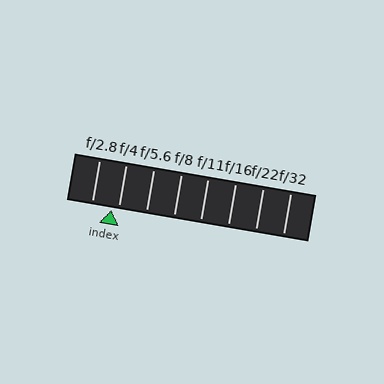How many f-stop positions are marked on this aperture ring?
There are 8 f-stop positions marked.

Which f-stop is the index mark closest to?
The index mark is closest to f/4.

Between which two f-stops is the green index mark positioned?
The index mark is between f/2.8 and f/4.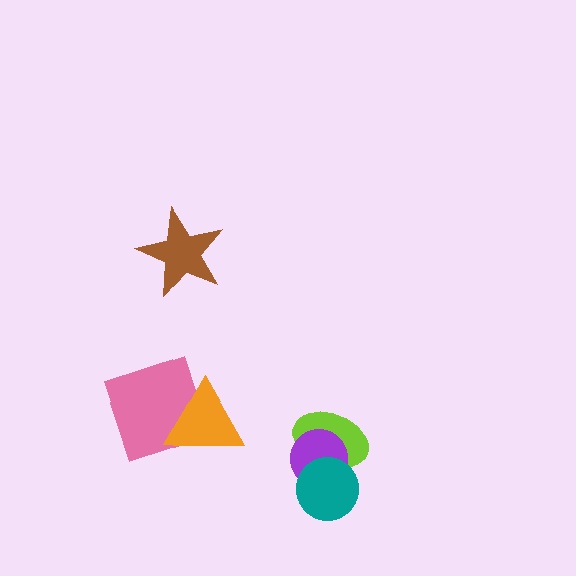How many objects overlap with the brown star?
0 objects overlap with the brown star.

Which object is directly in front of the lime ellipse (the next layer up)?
The purple circle is directly in front of the lime ellipse.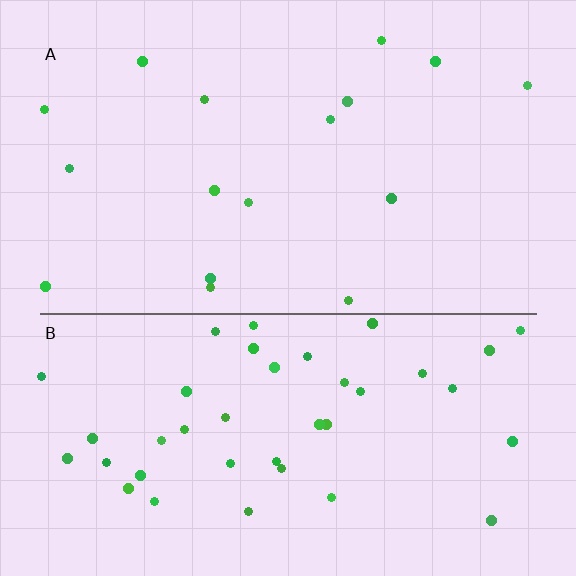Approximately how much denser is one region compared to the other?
Approximately 2.5× — region B over region A.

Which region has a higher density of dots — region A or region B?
B (the bottom).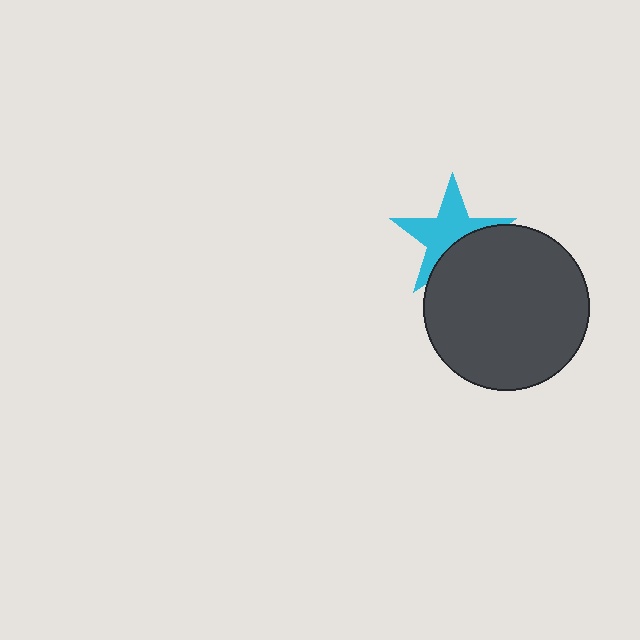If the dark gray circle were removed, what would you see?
You would see the complete cyan star.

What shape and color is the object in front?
The object in front is a dark gray circle.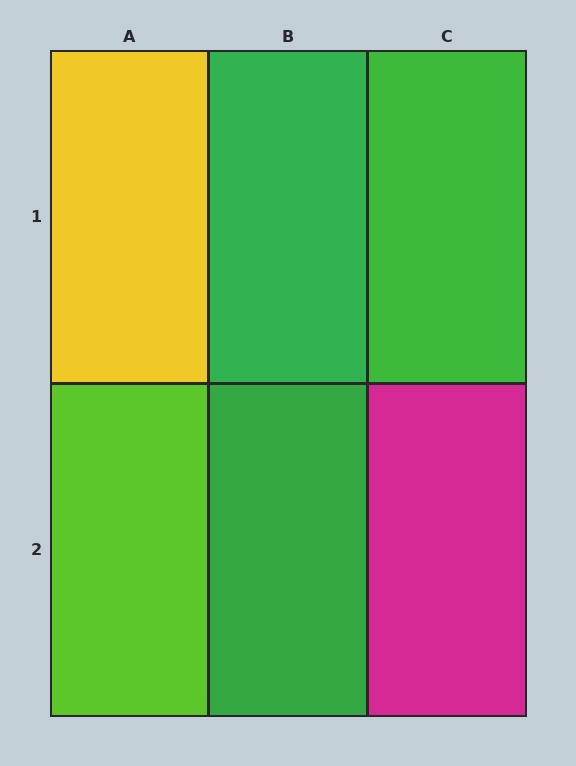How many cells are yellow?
1 cell is yellow.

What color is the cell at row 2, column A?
Lime.